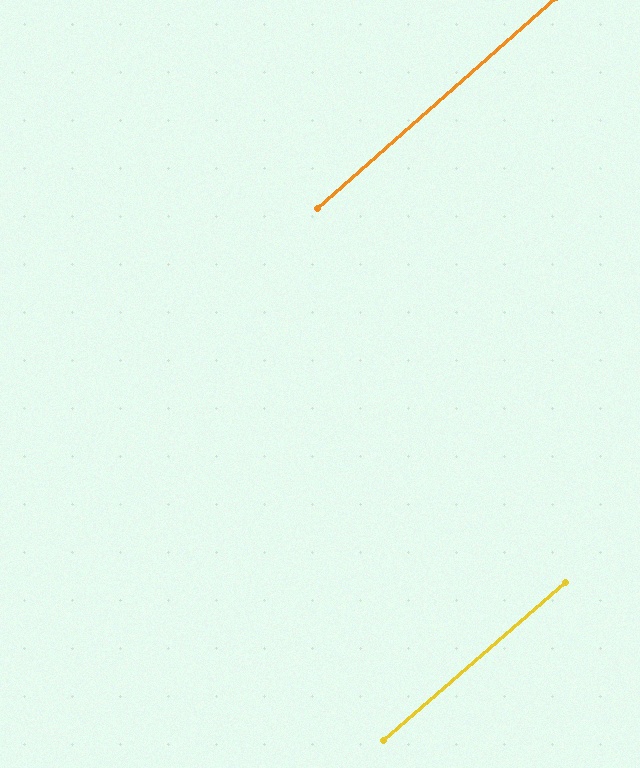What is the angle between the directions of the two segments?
Approximately 0 degrees.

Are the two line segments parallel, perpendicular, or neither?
Parallel — their directions differ by only 0.5°.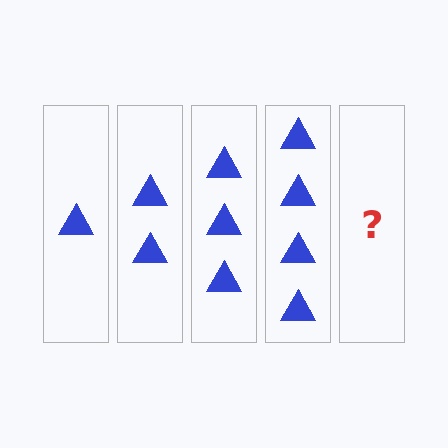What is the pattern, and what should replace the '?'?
The pattern is that each step adds one more triangle. The '?' should be 5 triangles.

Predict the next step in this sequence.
The next step is 5 triangles.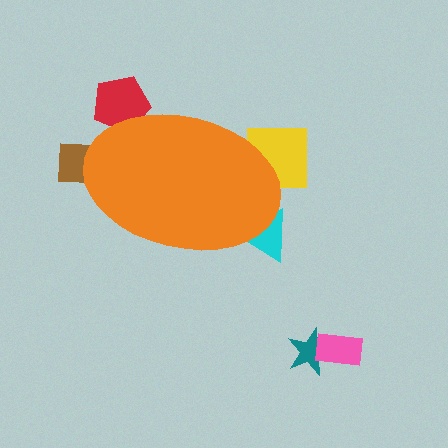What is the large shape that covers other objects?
An orange ellipse.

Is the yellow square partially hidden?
Yes, the yellow square is partially hidden behind the orange ellipse.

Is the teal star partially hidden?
No, the teal star is fully visible.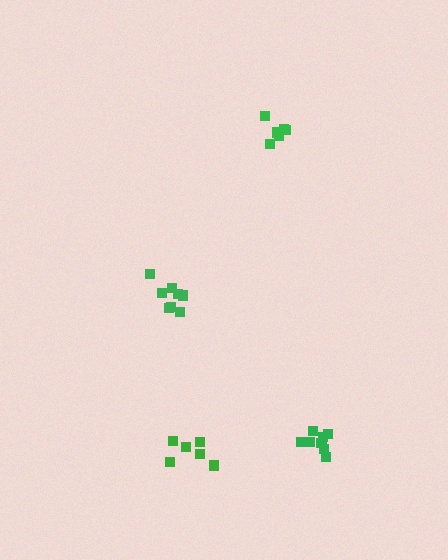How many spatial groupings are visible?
There are 4 spatial groupings.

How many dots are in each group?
Group 1: 6 dots, Group 2: 6 dots, Group 3: 8 dots, Group 4: 8 dots (28 total).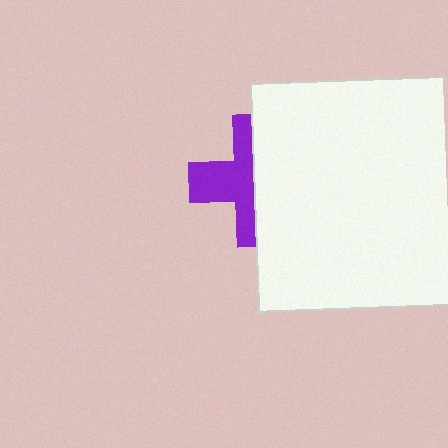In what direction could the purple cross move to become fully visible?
The purple cross could move left. That would shift it out from behind the white square entirely.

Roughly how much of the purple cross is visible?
About half of it is visible (roughly 49%).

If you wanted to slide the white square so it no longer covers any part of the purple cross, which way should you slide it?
Slide it right — that is the most direct way to separate the two shapes.